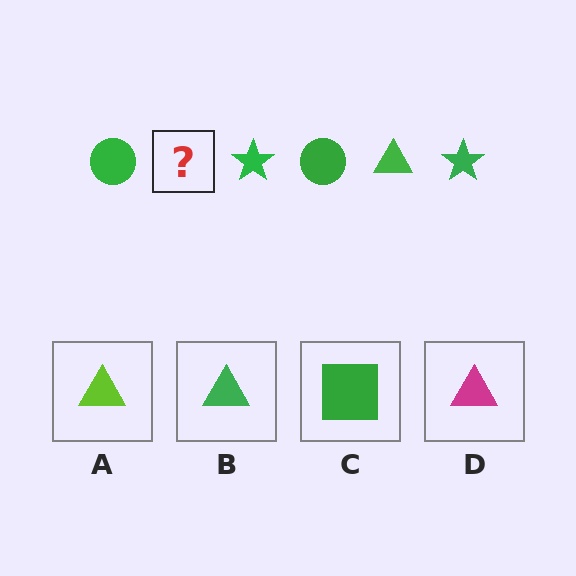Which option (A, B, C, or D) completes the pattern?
B.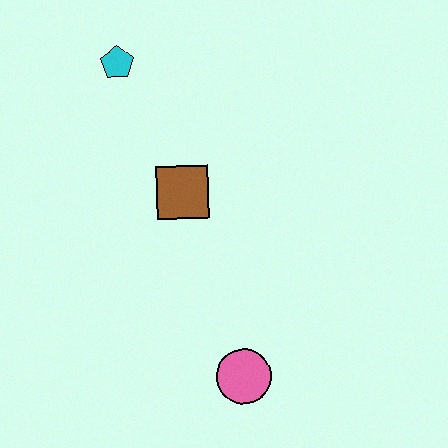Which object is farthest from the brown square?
The pink circle is farthest from the brown square.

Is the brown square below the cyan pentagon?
Yes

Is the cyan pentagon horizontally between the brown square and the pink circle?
No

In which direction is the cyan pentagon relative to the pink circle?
The cyan pentagon is above the pink circle.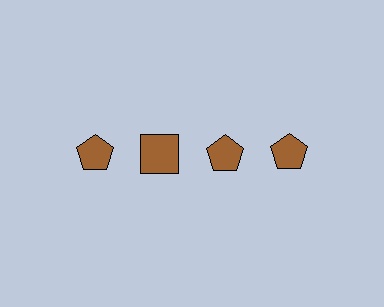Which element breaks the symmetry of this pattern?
The brown square in the top row, second from left column breaks the symmetry. All other shapes are brown pentagons.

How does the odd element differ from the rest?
It has a different shape: square instead of pentagon.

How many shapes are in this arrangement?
There are 4 shapes arranged in a grid pattern.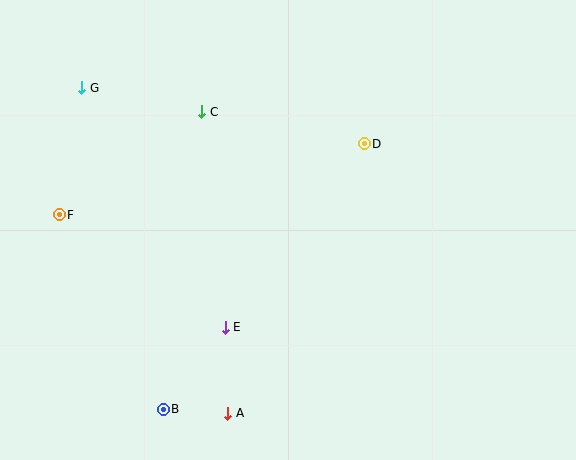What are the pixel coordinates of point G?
Point G is at (82, 88).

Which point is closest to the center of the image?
Point D at (364, 144) is closest to the center.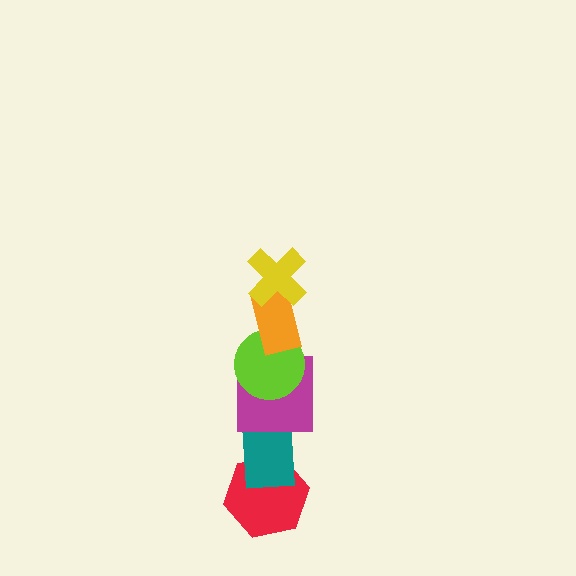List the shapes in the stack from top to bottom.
From top to bottom: the yellow cross, the orange rectangle, the lime circle, the magenta square, the teal rectangle, the red hexagon.